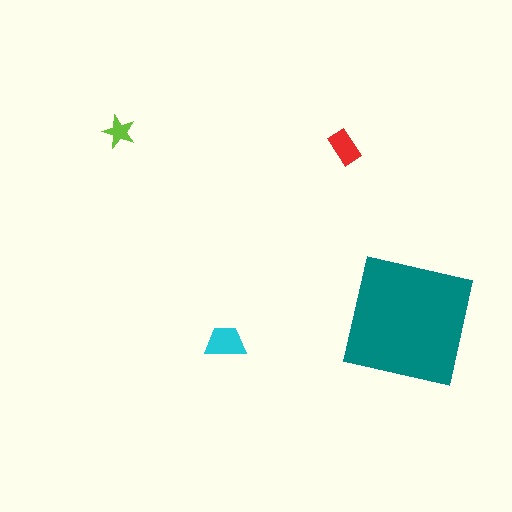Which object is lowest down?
The cyan trapezoid is bottommost.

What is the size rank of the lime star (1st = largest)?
4th.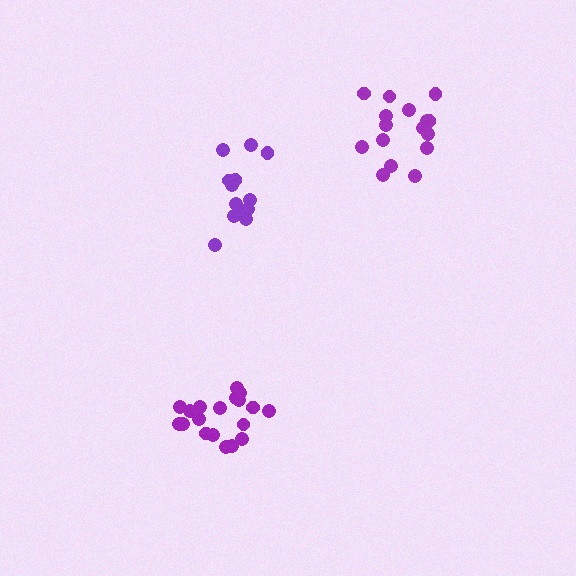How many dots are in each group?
Group 1: 16 dots, Group 2: 19 dots, Group 3: 14 dots (49 total).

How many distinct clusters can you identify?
There are 3 distinct clusters.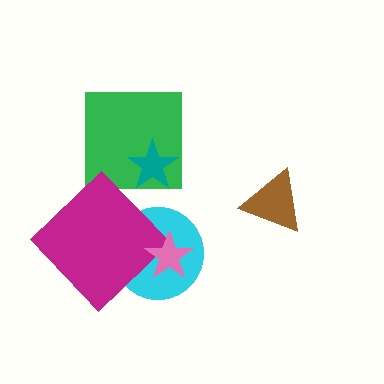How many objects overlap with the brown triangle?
0 objects overlap with the brown triangle.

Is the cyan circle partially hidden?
Yes, it is partially covered by another shape.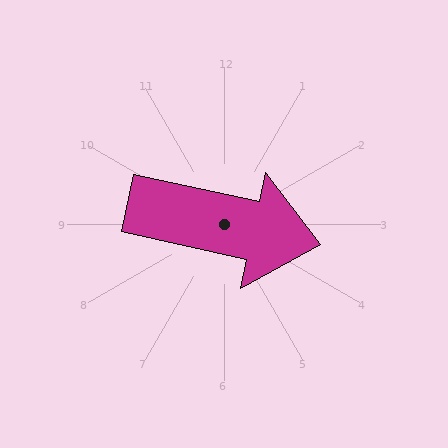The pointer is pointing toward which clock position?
Roughly 3 o'clock.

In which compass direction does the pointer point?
East.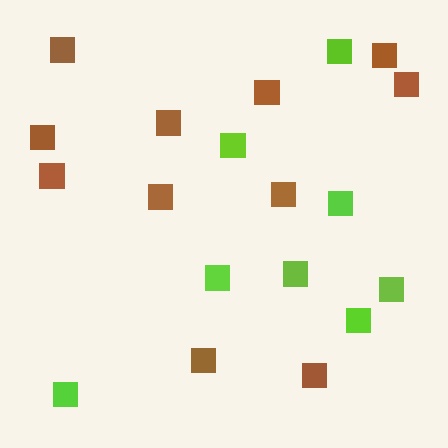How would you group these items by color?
There are 2 groups: one group of brown squares (11) and one group of lime squares (8).